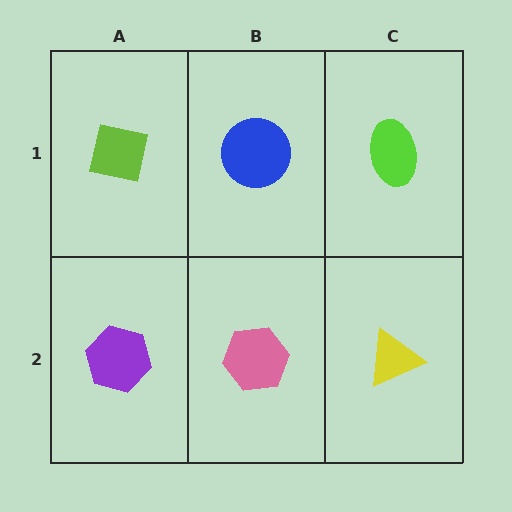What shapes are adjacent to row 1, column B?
A pink hexagon (row 2, column B), a lime square (row 1, column A), a lime ellipse (row 1, column C).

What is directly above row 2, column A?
A lime square.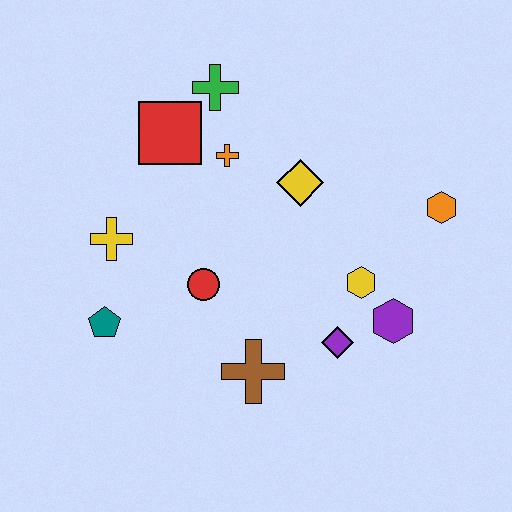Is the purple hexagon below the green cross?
Yes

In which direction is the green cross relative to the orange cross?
The green cross is above the orange cross.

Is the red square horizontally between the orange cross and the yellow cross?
Yes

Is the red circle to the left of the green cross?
Yes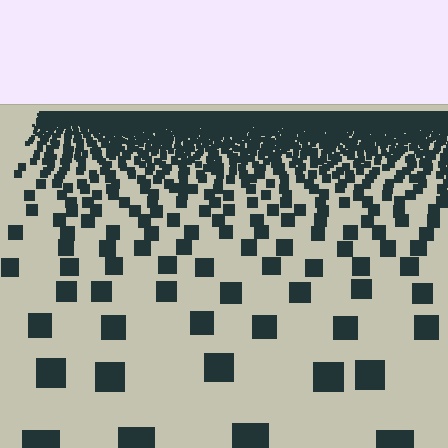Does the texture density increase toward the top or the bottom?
Density increases toward the top.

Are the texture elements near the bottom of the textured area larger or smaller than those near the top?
Larger. Near the bottom, elements are closer to the viewer and appear at a bigger on-screen size.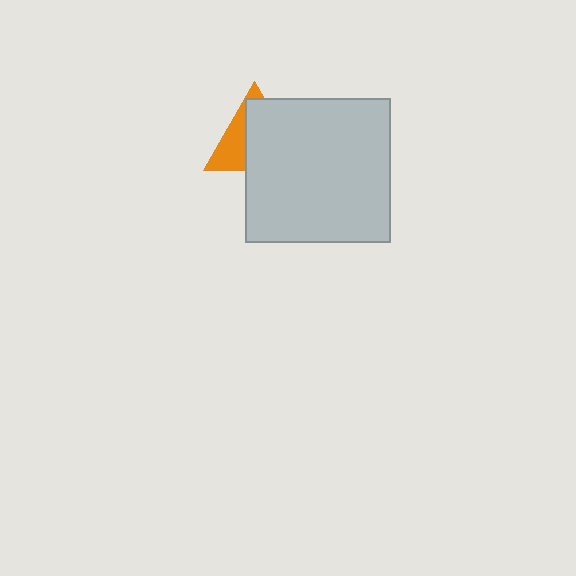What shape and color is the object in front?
The object in front is a light gray square.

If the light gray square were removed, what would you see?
You would see the complete orange triangle.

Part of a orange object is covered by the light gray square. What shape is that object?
It is a triangle.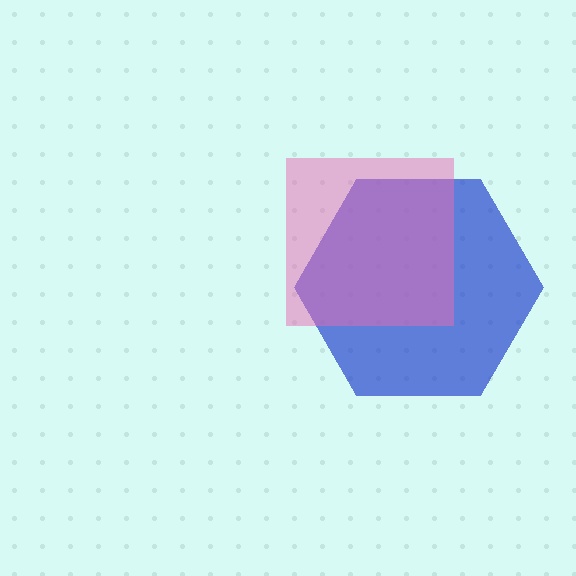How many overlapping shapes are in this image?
There are 2 overlapping shapes in the image.